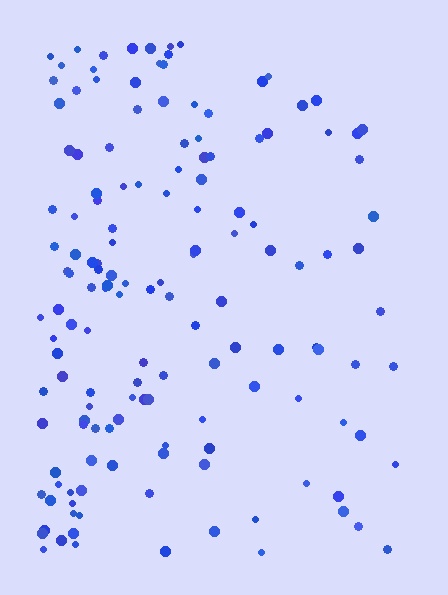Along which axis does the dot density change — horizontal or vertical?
Horizontal.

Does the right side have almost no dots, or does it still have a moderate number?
Still a moderate number, just noticeably fewer than the left.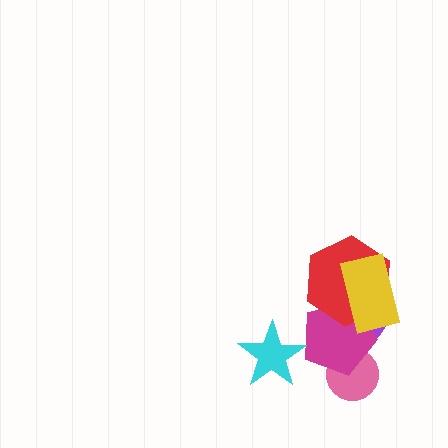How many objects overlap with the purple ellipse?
4 objects overlap with the purple ellipse.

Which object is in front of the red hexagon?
The yellow rectangle is in front of the red hexagon.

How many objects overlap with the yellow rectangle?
3 objects overlap with the yellow rectangle.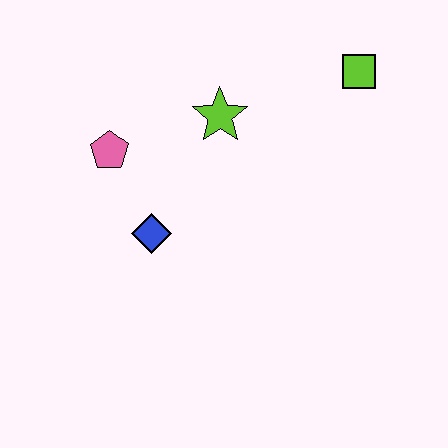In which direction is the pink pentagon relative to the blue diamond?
The pink pentagon is above the blue diamond.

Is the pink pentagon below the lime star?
Yes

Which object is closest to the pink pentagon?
The blue diamond is closest to the pink pentagon.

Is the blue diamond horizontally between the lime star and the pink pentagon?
Yes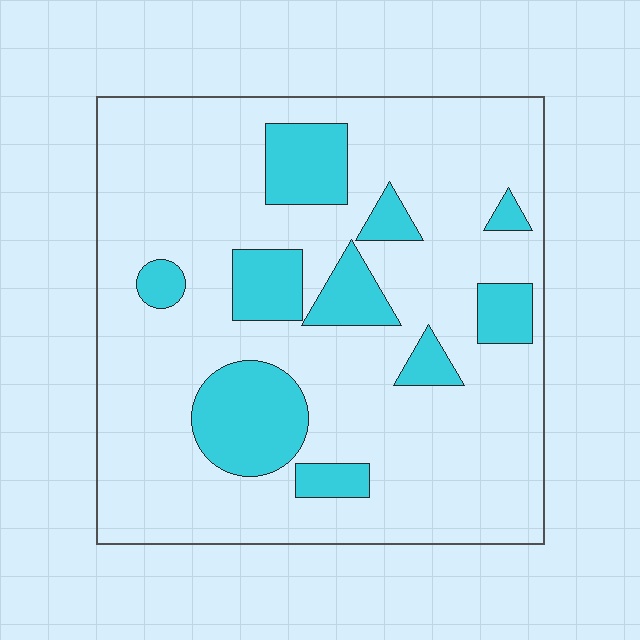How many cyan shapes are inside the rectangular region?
10.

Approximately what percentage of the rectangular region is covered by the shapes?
Approximately 20%.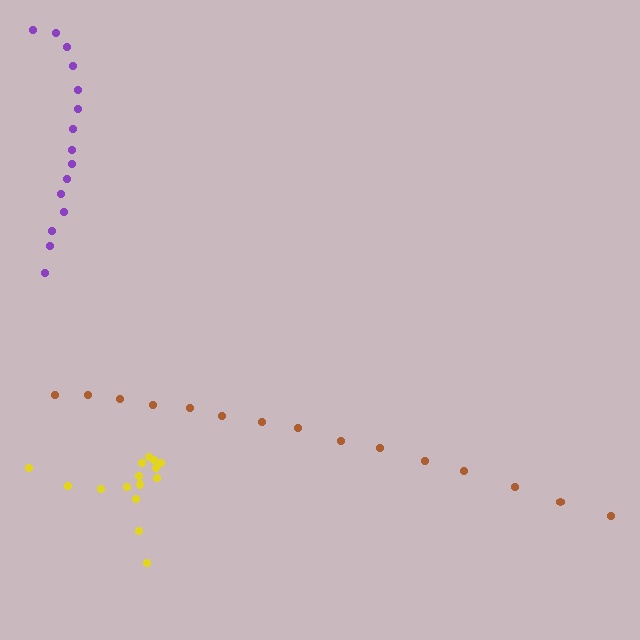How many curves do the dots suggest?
There are 3 distinct paths.